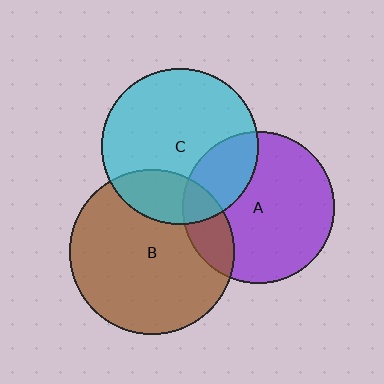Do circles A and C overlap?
Yes.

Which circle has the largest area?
Circle B (brown).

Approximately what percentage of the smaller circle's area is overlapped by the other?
Approximately 25%.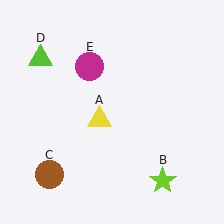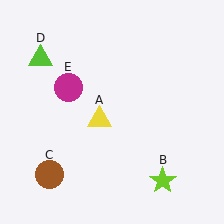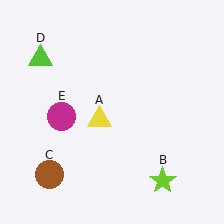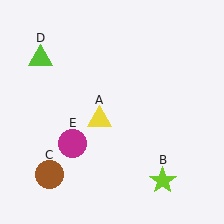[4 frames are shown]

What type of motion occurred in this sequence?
The magenta circle (object E) rotated counterclockwise around the center of the scene.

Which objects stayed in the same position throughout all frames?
Yellow triangle (object A) and lime star (object B) and brown circle (object C) and lime triangle (object D) remained stationary.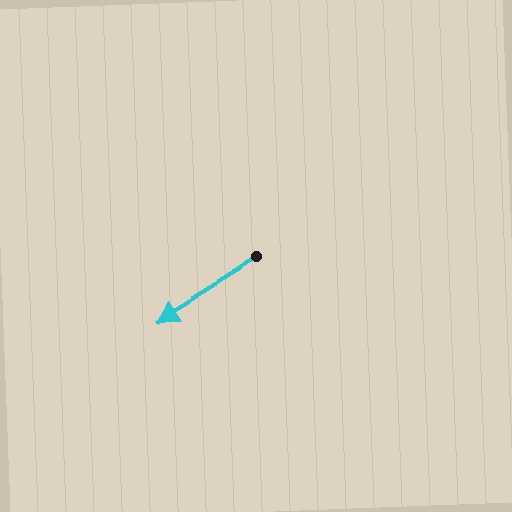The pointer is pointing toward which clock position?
Roughly 8 o'clock.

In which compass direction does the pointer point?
Southwest.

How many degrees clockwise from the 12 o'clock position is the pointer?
Approximately 238 degrees.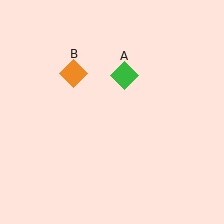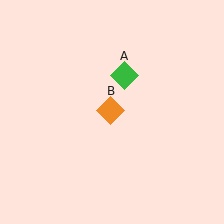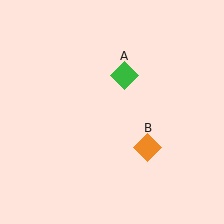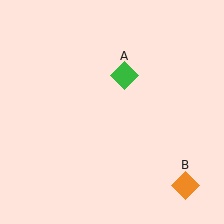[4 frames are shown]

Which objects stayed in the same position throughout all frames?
Green diamond (object A) remained stationary.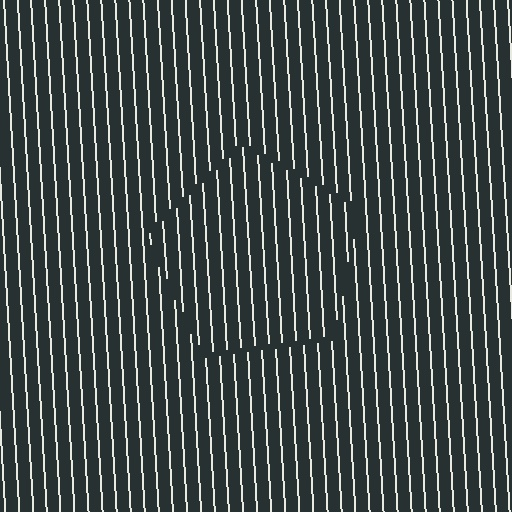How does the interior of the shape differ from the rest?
The interior of the shape contains the same grating, shifted by half a period — the contour is defined by the phase discontinuity where line-ends from the inner and outer gratings abut.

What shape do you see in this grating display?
An illusory pentagon. The interior of the shape contains the same grating, shifted by half a period — the contour is defined by the phase discontinuity where line-ends from the inner and outer gratings abut.